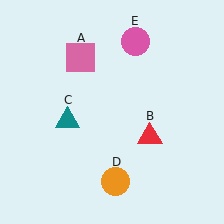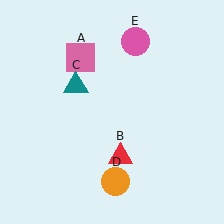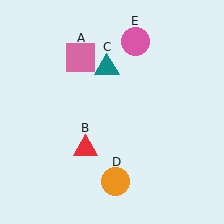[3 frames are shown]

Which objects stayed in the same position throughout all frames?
Pink square (object A) and orange circle (object D) and pink circle (object E) remained stationary.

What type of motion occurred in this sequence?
The red triangle (object B), teal triangle (object C) rotated clockwise around the center of the scene.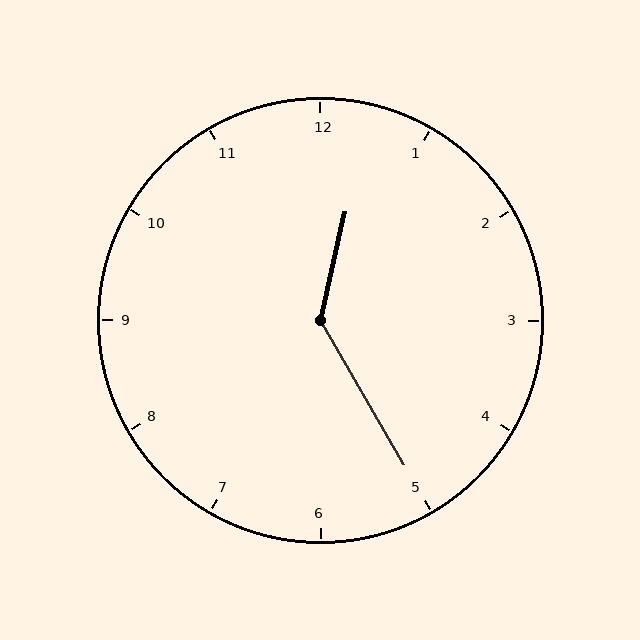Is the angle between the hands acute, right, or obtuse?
It is obtuse.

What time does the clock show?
12:25.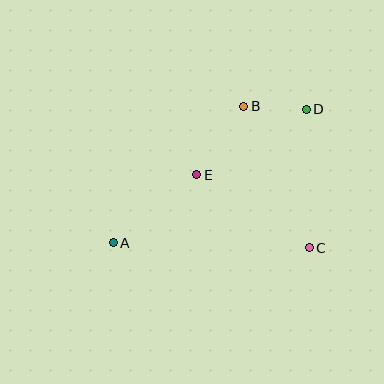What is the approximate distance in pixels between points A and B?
The distance between A and B is approximately 189 pixels.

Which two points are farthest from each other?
Points A and D are farthest from each other.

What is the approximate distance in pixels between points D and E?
The distance between D and E is approximately 127 pixels.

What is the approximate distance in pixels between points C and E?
The distance between C and E is approximately 134 pixels.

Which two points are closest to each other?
Points B and D are closest to each other.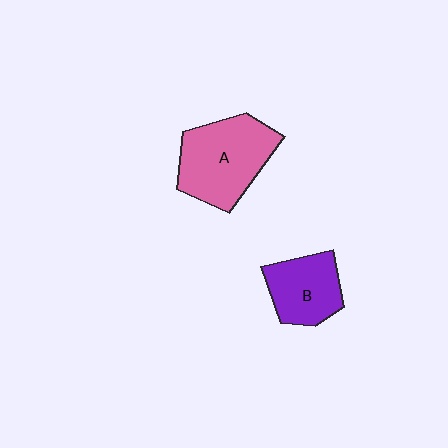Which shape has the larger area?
Shape A (pink).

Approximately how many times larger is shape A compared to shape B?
Approximately 1.5 times.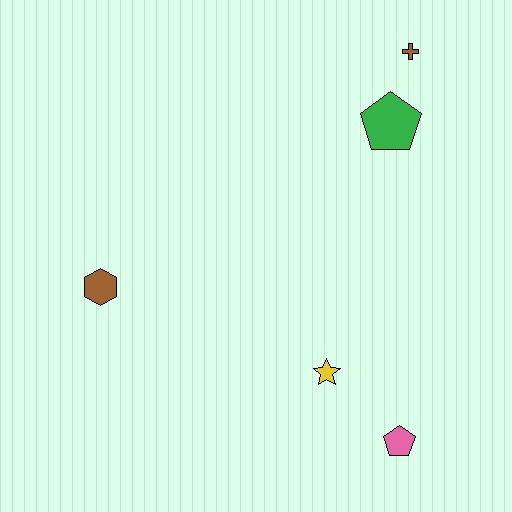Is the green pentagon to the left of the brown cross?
Yes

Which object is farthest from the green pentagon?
The brown hexagon is farthest from the green pentagon.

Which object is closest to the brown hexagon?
The yellow star is closest to the brown hexagon.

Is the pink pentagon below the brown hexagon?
Yes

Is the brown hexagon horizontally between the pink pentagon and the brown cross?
No